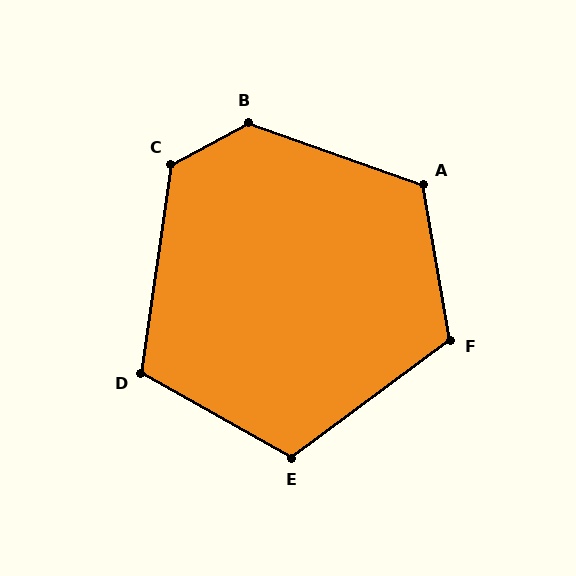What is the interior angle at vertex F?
Approximately 117 degrees (obtuse).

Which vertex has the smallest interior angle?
D, at approximately 111 degrees.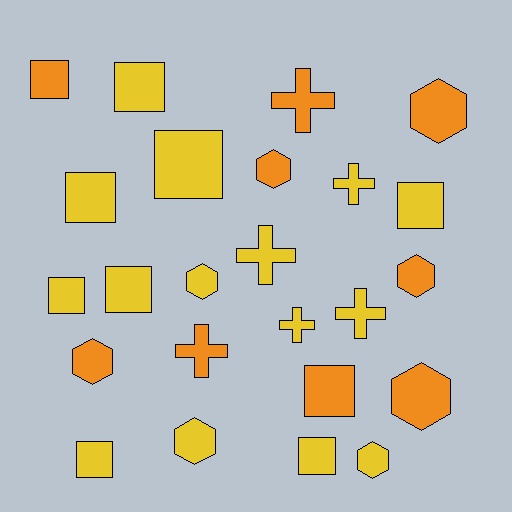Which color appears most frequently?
Yellow, with 15 objects.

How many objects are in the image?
There are 24 objects.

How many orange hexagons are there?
There are 5 orange hexagons.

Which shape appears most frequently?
Square, with 10 objects.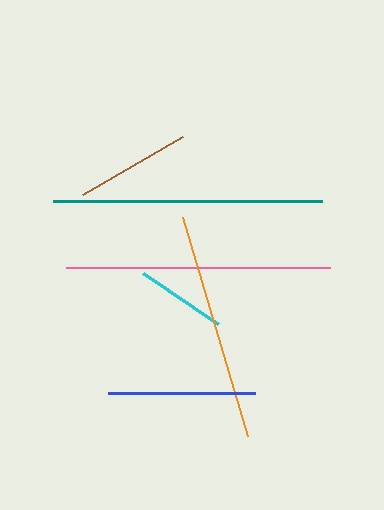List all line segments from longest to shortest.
From longest to shortest: teal, pink, orange, blue, brown, cyan.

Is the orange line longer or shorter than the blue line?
The orange line is longer than the blue line.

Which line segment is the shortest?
The cyan line is the shortest at approximately 91 pixels.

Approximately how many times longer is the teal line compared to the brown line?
The teal line is approximately 2.3 times the length of the brown line.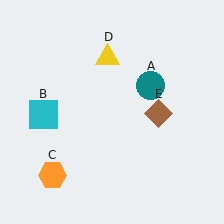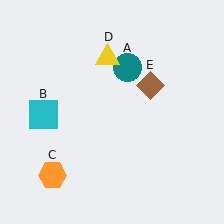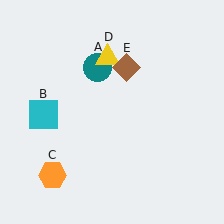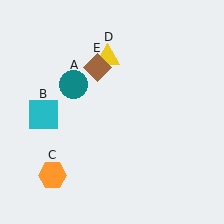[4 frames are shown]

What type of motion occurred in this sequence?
The teal circle (object A), brown diamond (object E) rotated counterclockwise around the center of the scene.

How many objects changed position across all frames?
2 objects changed position: teal circle (object A), brown diamond (object E).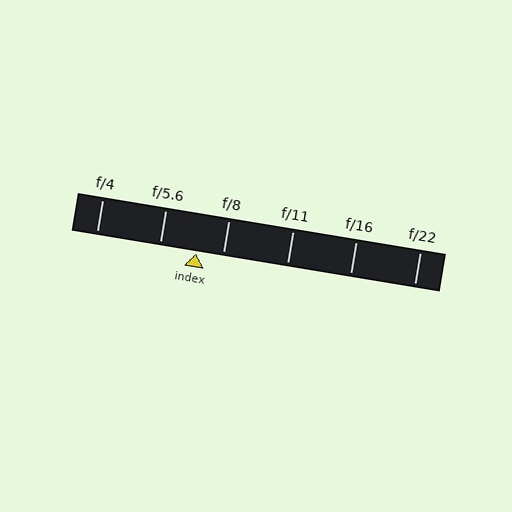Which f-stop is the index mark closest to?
The index mark is closest to f/8.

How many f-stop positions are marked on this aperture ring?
There are 6 f-stop positions marked.